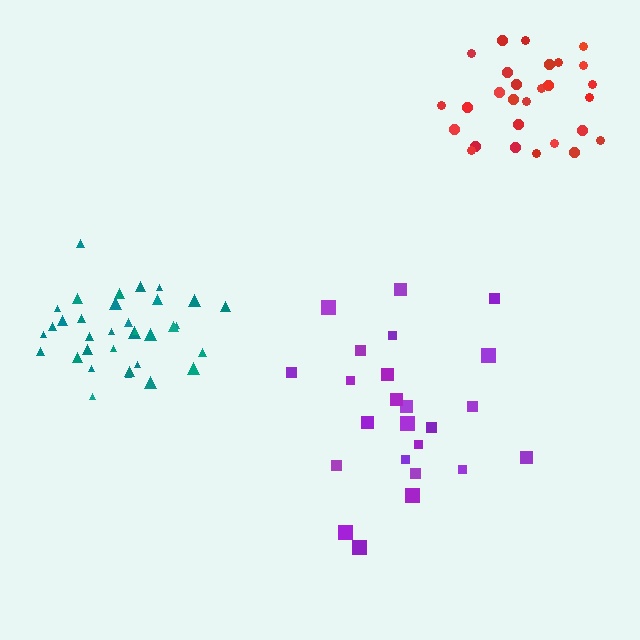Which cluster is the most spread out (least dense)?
Purple.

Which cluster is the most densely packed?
Teal.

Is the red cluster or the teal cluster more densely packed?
Teal.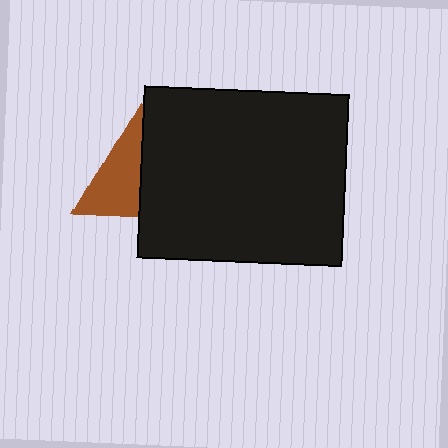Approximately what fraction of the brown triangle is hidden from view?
Roughly 48% of the brown triangle is hidden behind the black rectangle.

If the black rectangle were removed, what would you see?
You would see the complete brown triangle.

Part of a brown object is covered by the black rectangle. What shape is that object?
It is a triangle.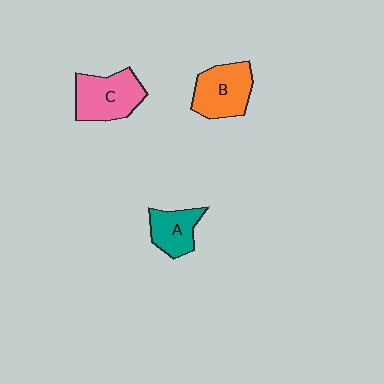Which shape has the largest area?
Shape C (pink).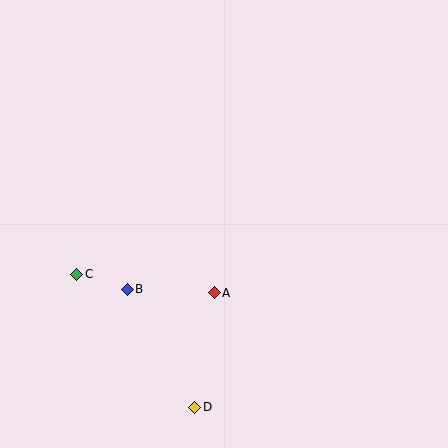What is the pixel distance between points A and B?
The distance between A and B is 87 pixels.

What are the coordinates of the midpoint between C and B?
The midpoint between C and B is at (102, 282).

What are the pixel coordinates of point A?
Point A is at (214, 293).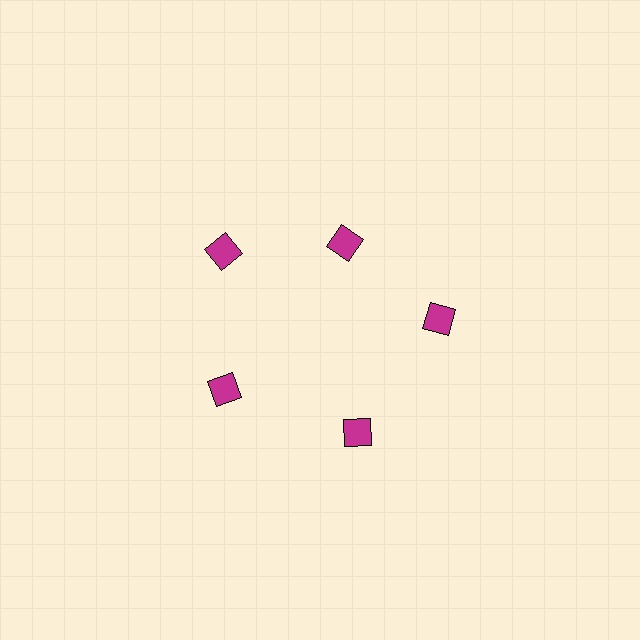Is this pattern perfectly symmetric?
No. The 5 magenta diamonds are arranged in a ring, but one element near the 1 o'clock position is pulled inward toward the center, breaking the 5-fold rotational symmetry.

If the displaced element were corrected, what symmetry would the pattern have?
It would have 5-fold rotational symmetry — the pattern would map onto itself every 72 degrees.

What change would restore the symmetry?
The symmetry would be restored by moving it outward, back onto the ring so that all 5 diamonds sit at equal angles and equal distance from the center.